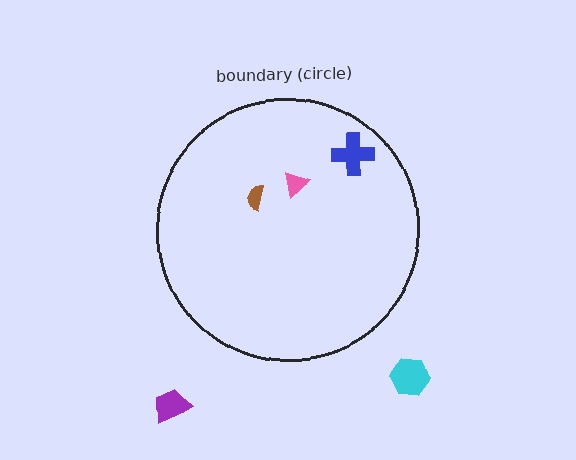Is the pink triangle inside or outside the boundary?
Inside.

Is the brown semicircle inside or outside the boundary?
Inside.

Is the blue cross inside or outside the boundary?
Inside.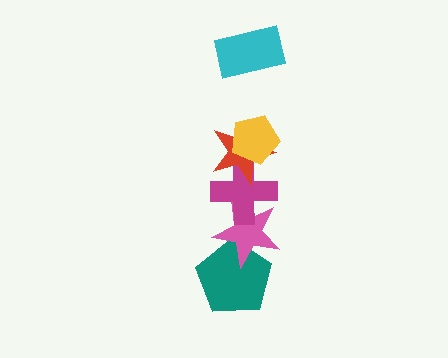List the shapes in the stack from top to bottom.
From top to bottom: the cyan rectangle, the yellow pentagon, the red star, the magenta cross, the pink star, the teal pentagon.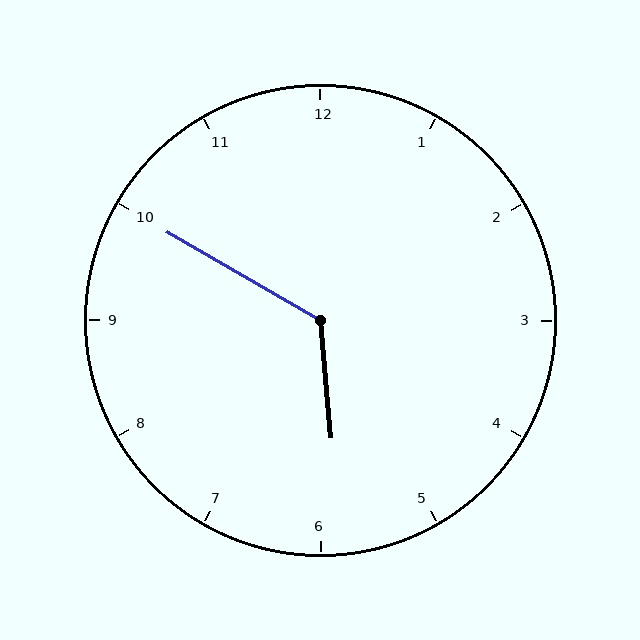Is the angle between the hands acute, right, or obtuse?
It is obtuse.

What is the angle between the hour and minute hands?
Approximately 125 degrees.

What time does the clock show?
5:50.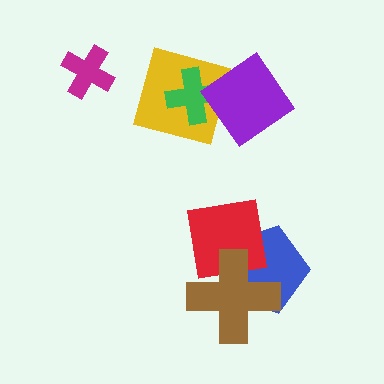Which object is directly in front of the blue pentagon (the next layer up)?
The red square is directly in front of the blue pentagon.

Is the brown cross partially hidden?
No, no other shape covers it.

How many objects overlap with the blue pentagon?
2 objects overlap with the blue pentagon.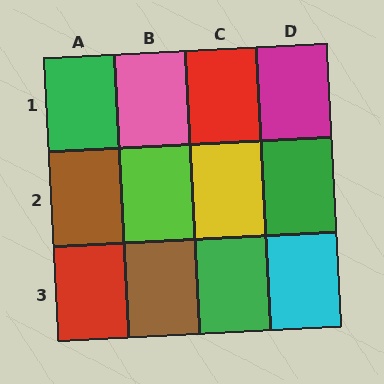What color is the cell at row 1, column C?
Red.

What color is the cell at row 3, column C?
Green.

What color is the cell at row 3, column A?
Red.